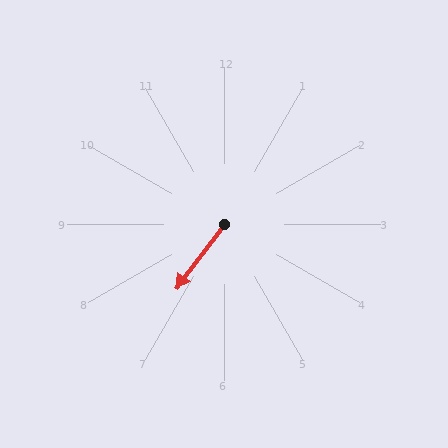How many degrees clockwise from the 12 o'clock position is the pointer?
Approximately 217 degrees.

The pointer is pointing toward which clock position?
Roughly 7 o'clock.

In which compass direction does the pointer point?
Southwest.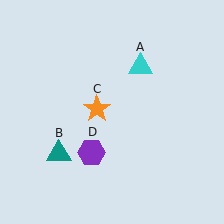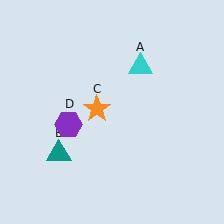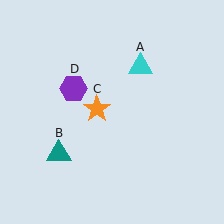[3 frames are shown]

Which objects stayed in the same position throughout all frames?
Cyan triangle (object A) and teal triangle (object B) and orange star (object C) remained stationary.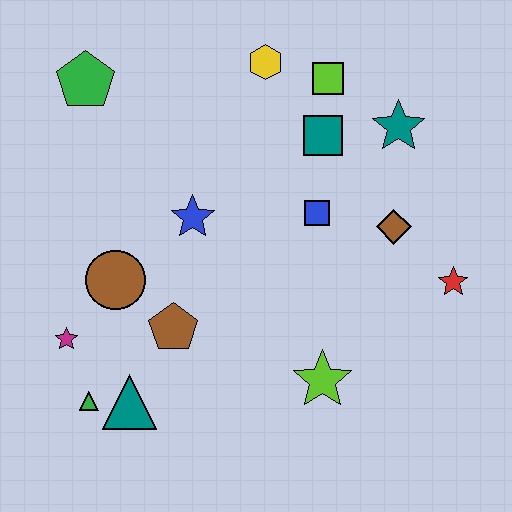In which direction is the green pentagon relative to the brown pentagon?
The green pentagon is above the brown pentagon.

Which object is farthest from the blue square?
The green triangle is farthest from the blue square.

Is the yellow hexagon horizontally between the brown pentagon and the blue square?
Yes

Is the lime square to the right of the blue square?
Yes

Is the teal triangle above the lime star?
No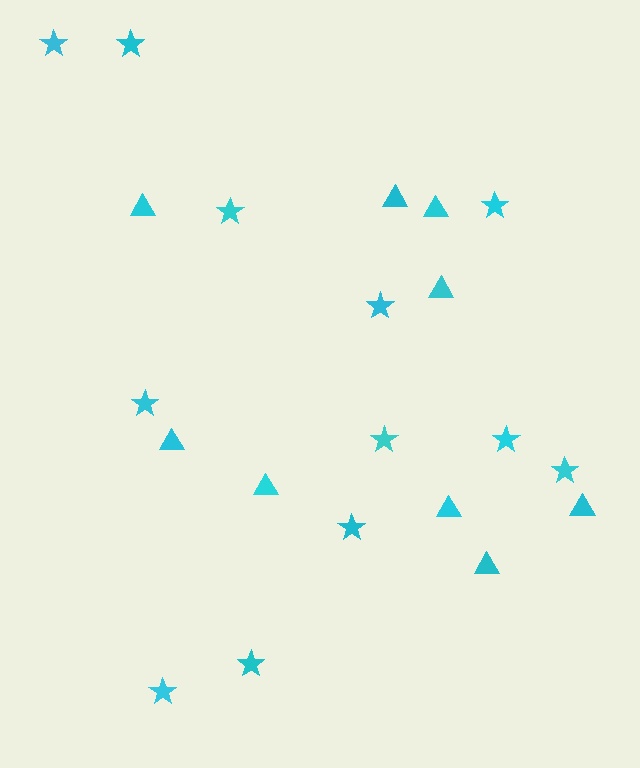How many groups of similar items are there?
There are 2 groups: one group of triangles (9) and one group of stars (12).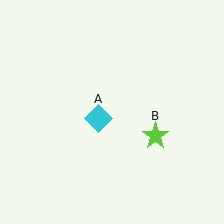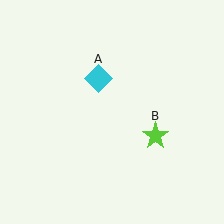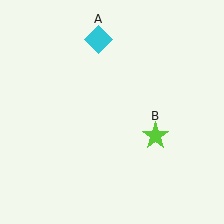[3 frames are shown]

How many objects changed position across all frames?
1 object changed position: cyan diamond (object A).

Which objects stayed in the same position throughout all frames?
Lime star (object B) remained stationary.